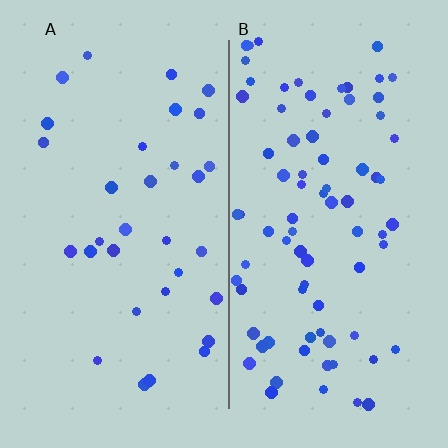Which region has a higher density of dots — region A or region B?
B (the right).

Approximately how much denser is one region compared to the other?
Approximately 2.5× — region B over region A.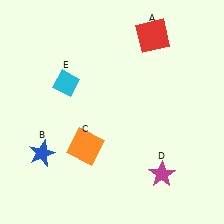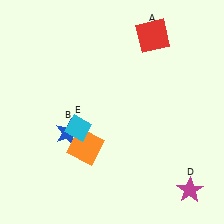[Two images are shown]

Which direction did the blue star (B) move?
The blue star (B) moved right.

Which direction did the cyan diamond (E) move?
The cyan diamond (E) moved down.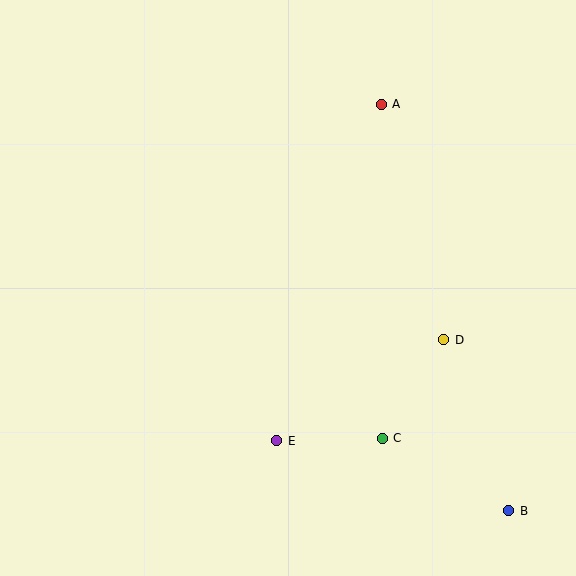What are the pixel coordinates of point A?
Point A is at (381, 104).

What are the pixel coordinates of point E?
Point E is at (277, 441).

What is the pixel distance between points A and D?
The distance between A and D is 244 pixels.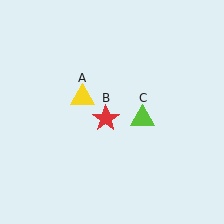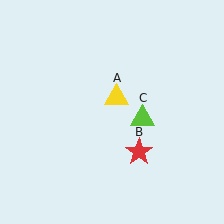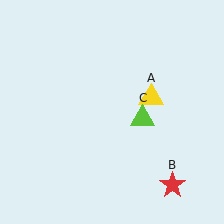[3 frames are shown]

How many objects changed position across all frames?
2 objects changed position: yellow triangle (object A), red star (object B).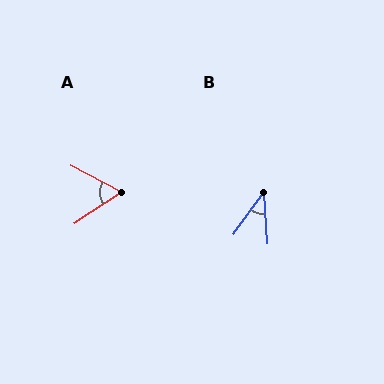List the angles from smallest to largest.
B (40°), A (61°).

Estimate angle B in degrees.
Approximately 40 degrees.